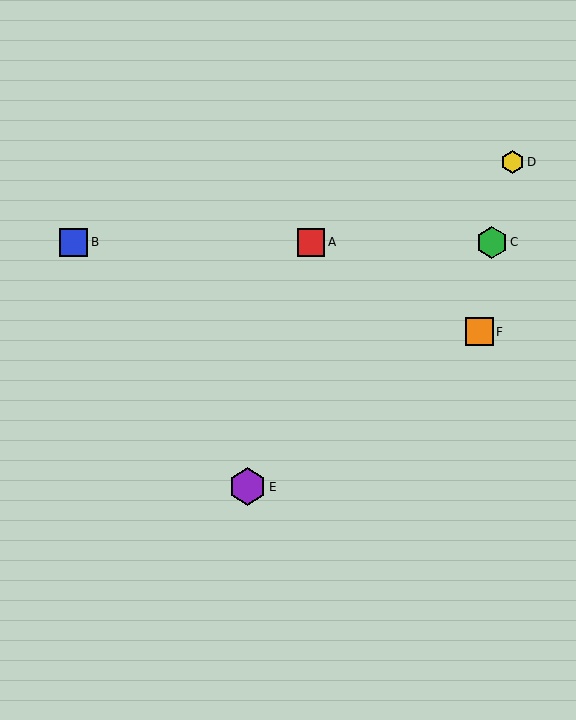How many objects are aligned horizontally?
3 objects (A, B, C) are aligned horizontally.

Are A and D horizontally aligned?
No, A is at y≈243 and D is at y≈162.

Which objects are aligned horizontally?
Objects A, B, C are aligned horizontally.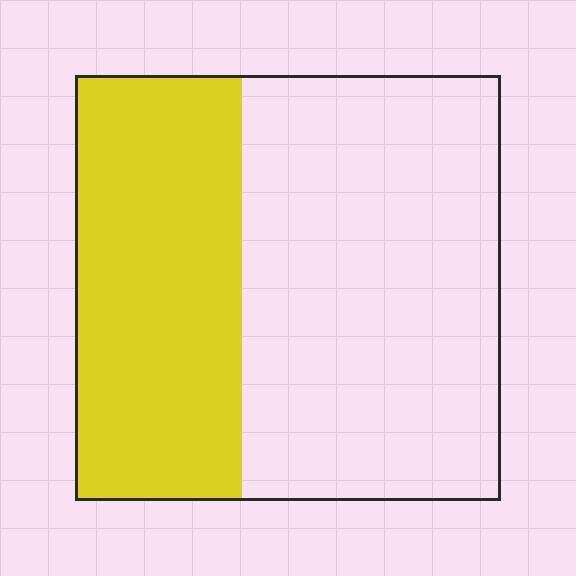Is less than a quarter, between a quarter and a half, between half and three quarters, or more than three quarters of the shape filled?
Between a quarter and a half.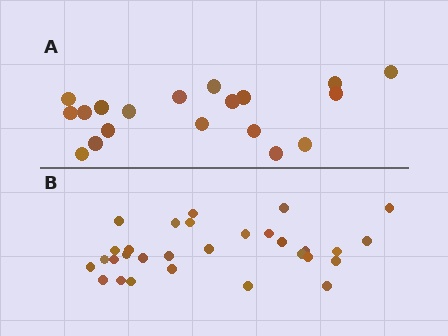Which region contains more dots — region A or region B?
Region B (the bottom region) has more dots.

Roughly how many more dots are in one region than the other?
Region B has roughly 12 or so more dots than region A.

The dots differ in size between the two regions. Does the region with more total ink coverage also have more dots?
No. Region A has more total ink coverage because its dots are larger, but region B actually contains more individual dots. Total area can be misleading — the number of items is what matters here.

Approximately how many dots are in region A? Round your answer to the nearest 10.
About 20 dots. (The exact count is 19, which rounds to 20.)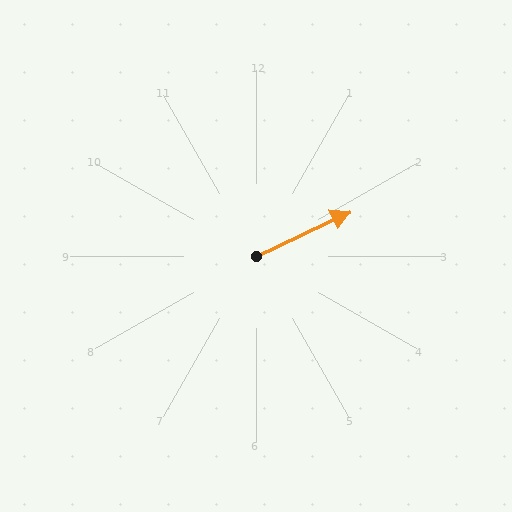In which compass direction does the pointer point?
Northeast.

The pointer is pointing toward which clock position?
Roughly 2 o'clock.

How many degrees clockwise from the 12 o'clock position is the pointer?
Approximately 64 degrees.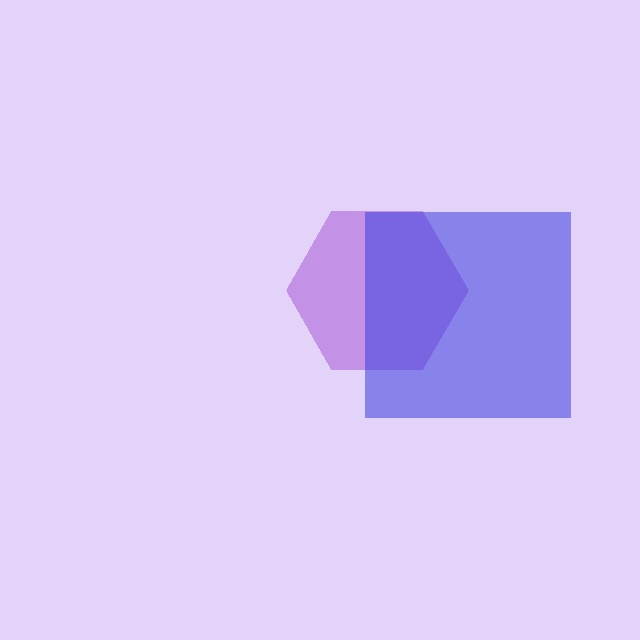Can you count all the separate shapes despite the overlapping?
Yes, there are 2 separate shapes.